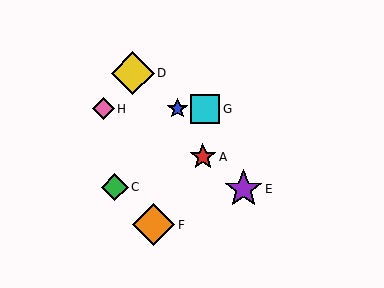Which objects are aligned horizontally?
Objects B, G, H are aligned horizontally.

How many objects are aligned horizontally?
3 objects (B, G, H) are aligned horizontally.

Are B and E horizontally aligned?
No, B is at y≈109 and E is at y≈189.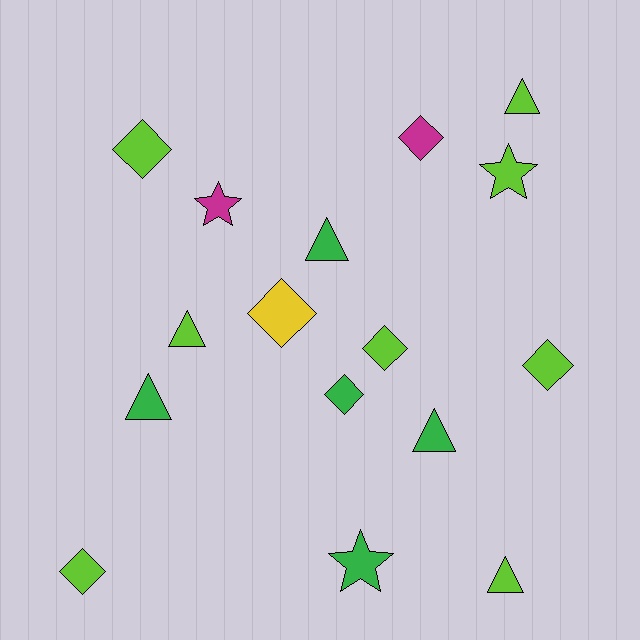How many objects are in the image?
There are 16 objects.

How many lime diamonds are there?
There are 4 lime diamonds.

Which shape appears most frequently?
Diamond, with 7 objects.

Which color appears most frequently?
Lime, with 8 objects.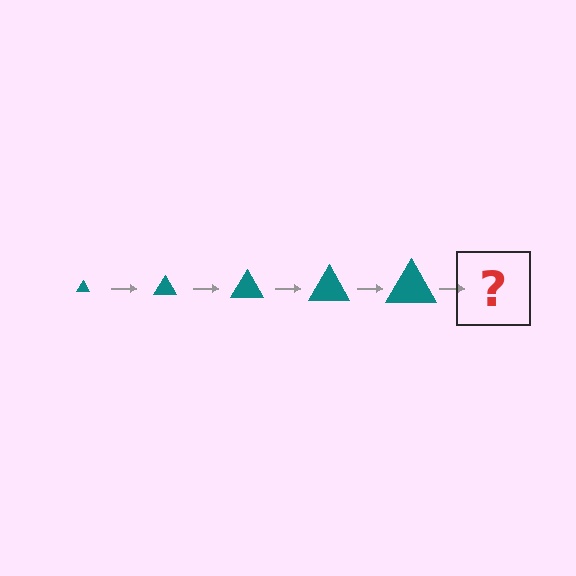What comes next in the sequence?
The next element should be a teal triangle, larger than the previous one.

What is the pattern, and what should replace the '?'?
The pattern is that the triangle gets progressively larger each step. The '?' should be a teal triangle, larger than the previous one.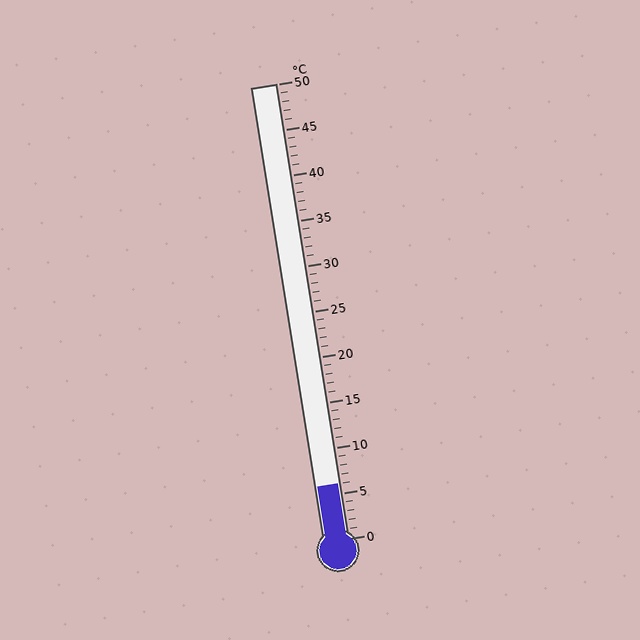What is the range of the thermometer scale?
The thermometer scale ranges from 0°C to 50°C.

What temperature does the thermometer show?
The thermometer shows approximately 6°C.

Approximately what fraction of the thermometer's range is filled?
The thermometer is filled to approximately 10% of its range.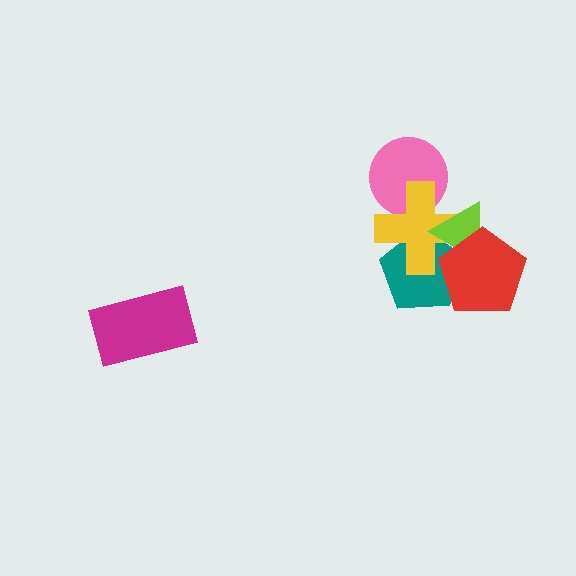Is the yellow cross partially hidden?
Yes, it is partially covered by another shape.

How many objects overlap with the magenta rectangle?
0 objects overlap with the magenta rectangle.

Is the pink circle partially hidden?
Yes, it is partially covered by another shape.